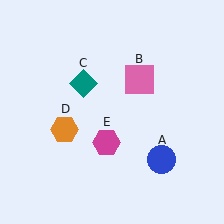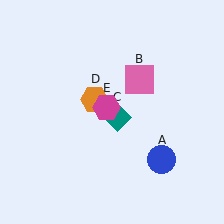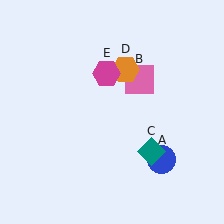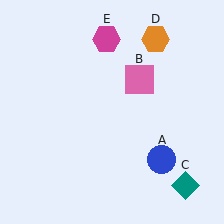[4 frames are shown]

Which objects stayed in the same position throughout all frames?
Blue circle (object A) and pink square (object B) remained stationary.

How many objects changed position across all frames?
3 objects changed position: teal diamond (object C), orange hexagon (object D), magenta hexagon (object E).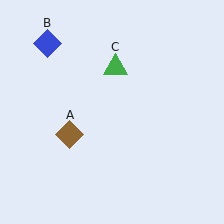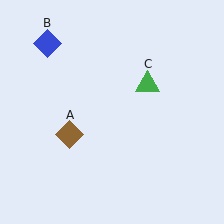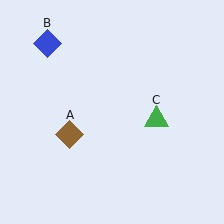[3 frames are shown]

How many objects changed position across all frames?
1 object changed position: green triangle (object C).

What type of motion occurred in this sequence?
The green triangle (object C) rotated clockwise around the center of the scene.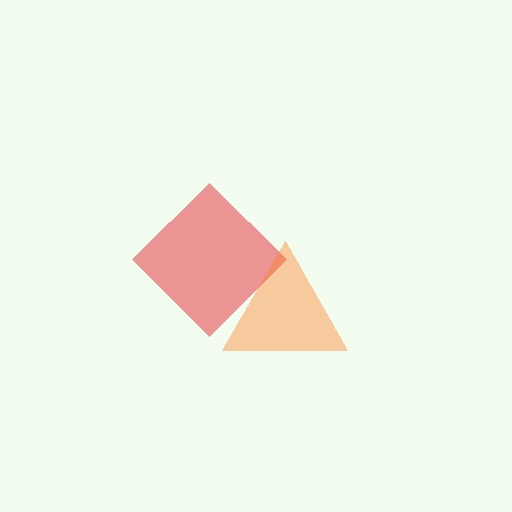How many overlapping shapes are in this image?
There are 2 overlapping shapes in the image.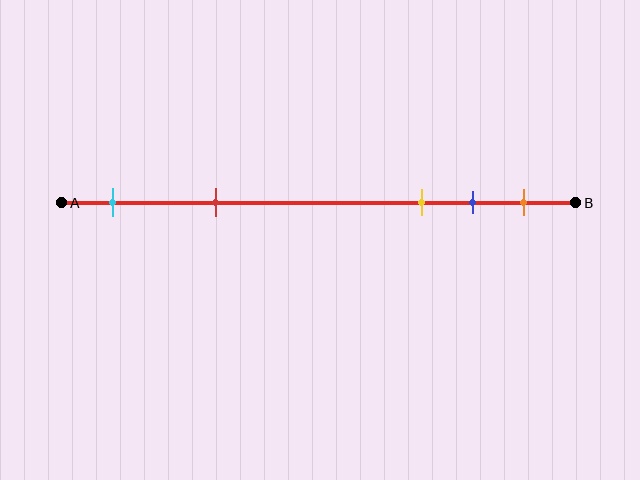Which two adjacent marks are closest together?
The blue and orange marks are the closest adjacent pair.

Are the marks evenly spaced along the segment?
No, the marks are not evenly spaced.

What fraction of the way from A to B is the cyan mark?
The cyan mark is approximately 10% (0.1) of the way from A to B.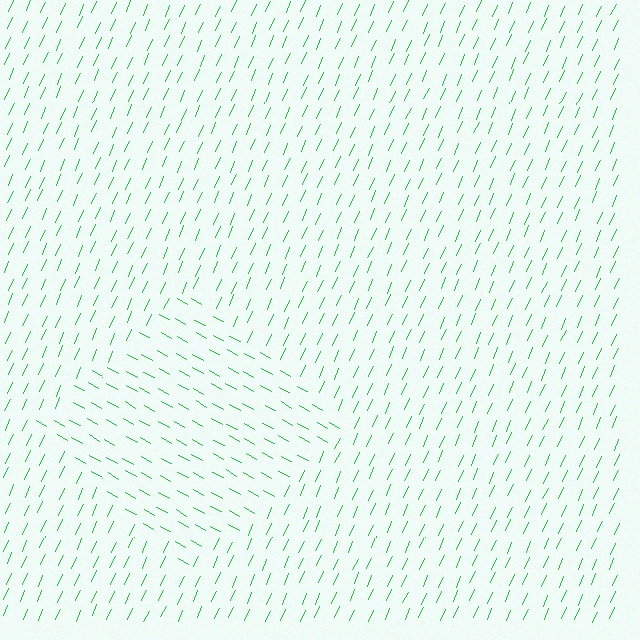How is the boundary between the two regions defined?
The boundary is defined purely by a change in line orientation (approximately 84 degrees difference). All lines are the same color and thickness.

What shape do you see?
I see a diamond.